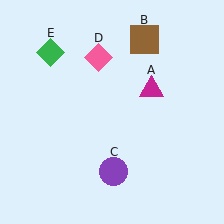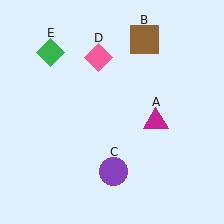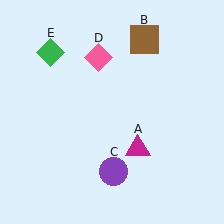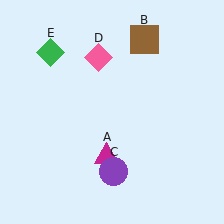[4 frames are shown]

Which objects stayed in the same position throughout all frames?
Brown square (object B) and purple circle (object C) and pink diamond (object D) and green diamond (object E) remained stationary.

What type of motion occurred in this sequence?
The magenta triangle (object A) rotated clockwise around the center of the scene.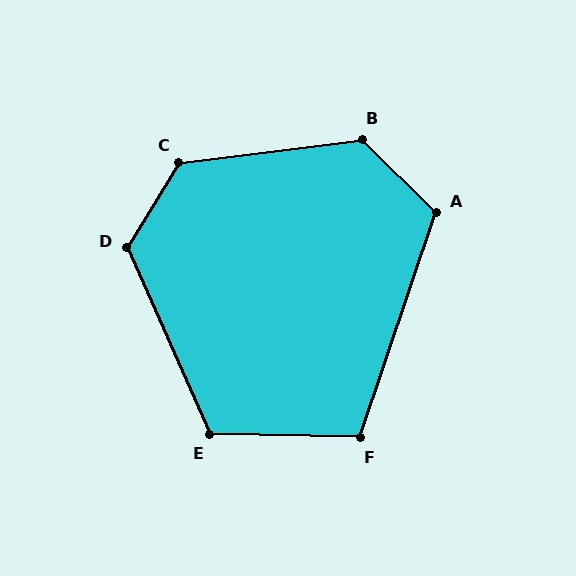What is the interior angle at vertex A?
Approximately 116 degrees (obtuse).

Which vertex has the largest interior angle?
C, at approximately 129 degrees.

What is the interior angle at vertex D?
Approximately 125 degrees (obtuse).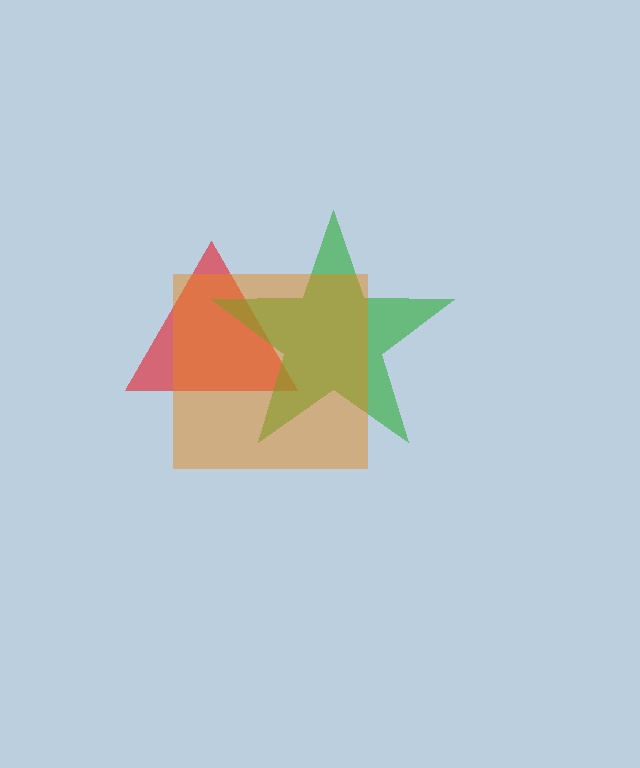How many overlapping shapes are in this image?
There are 3 overlapping shapes in the image.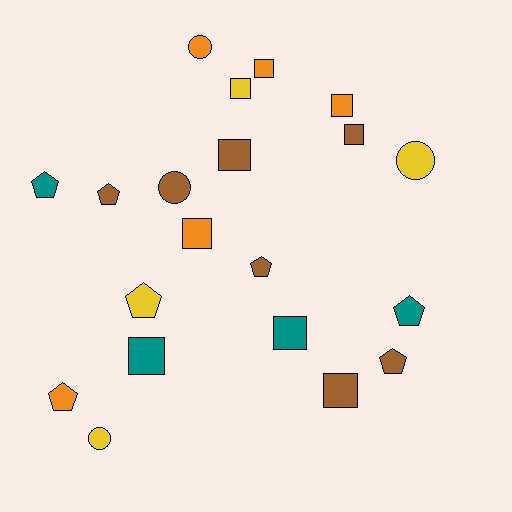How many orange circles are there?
There is 1 orange circle.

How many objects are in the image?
There are 20 objects.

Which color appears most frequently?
Brown, with 7 objects.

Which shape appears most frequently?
Square, with 9 objects.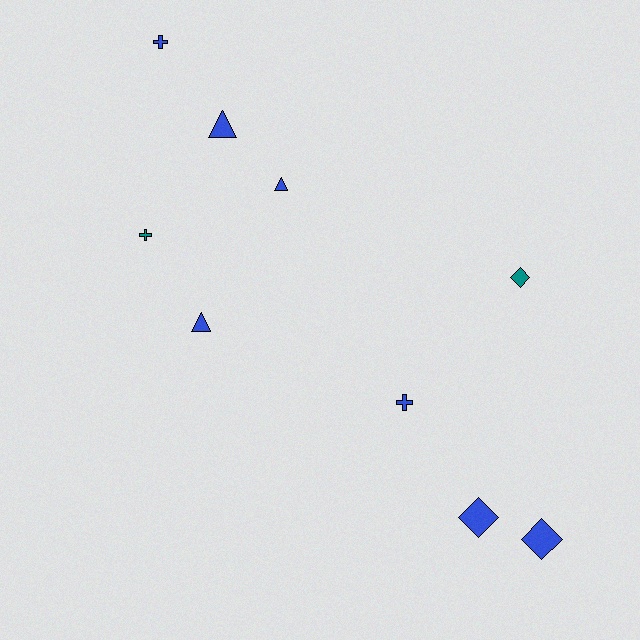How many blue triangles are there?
There are 3 blue triangles.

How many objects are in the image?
There are 9 objects.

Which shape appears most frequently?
Triangle, with 3 objects.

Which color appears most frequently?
Blue, with 7 objects.